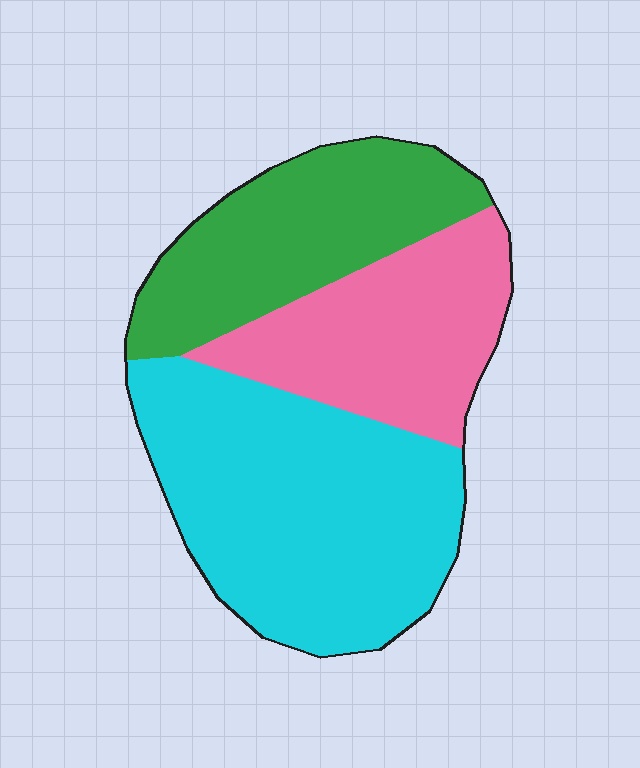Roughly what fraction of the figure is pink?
Pink covers around 25% of the figure.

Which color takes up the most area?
Cyan, at roughly 45%.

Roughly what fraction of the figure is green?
Green covers about 25% of the figure.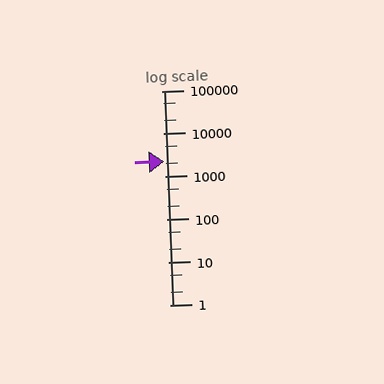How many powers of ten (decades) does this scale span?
The scale spans 5 decades, from 1 to 100000.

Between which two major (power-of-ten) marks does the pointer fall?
The pointer is between 1000 and 10000.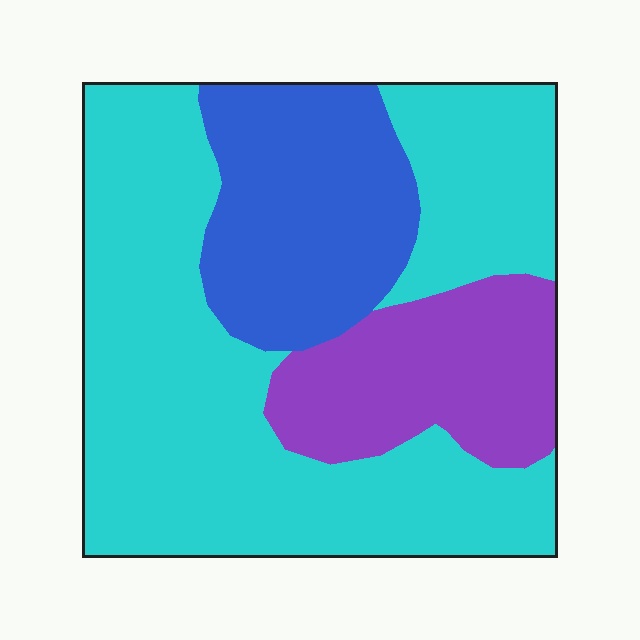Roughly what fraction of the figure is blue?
Blue takes up about one fifth (1/5) of the figure.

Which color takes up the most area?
Cyan, at roughly 60%.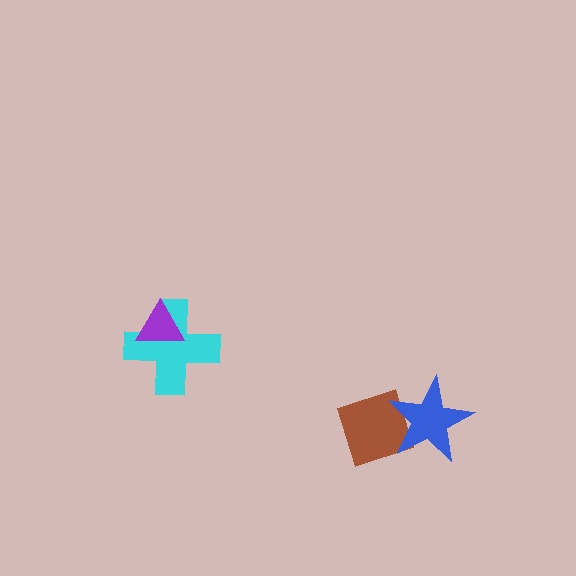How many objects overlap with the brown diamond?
1 object overlaps with the brown diamond.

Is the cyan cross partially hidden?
Yes, it is partially covered by another shape.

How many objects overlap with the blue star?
1 object overlaps with the blue star.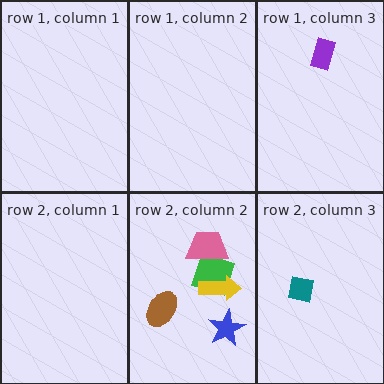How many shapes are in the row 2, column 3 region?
1.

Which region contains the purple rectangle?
The row 1, column 3 region.